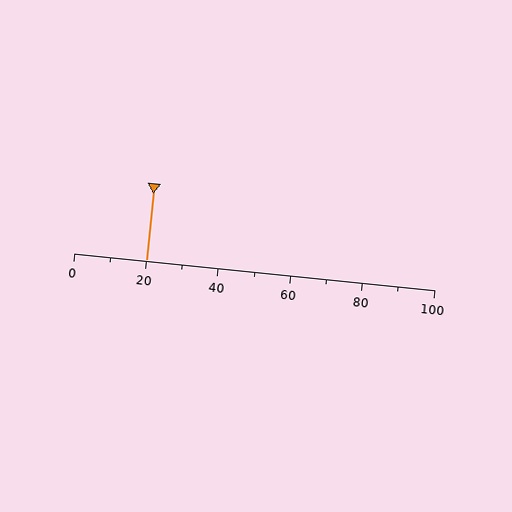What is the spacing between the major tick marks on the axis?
The major ticks are spaced 20 apart.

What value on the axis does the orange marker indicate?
The marker indicates approximately 20.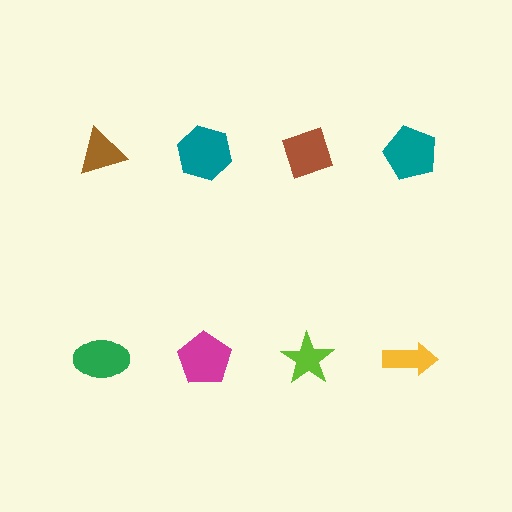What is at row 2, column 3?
A lime star.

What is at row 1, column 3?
A brown diamond.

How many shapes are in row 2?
4 shapes.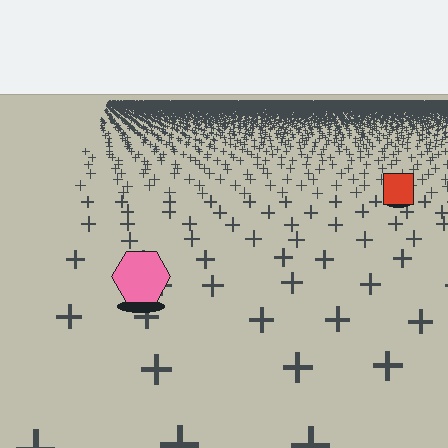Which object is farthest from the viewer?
The red square is farthest from the viewer. It appears smaller and the ground texture around it is denser.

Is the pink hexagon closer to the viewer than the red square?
Yes. The pink hexagon is closer — you can tell from the texture gradient: the ground texture is coarser near it.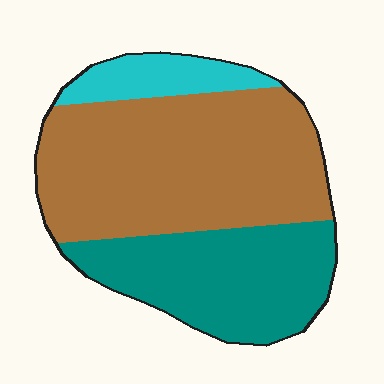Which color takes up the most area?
Brown, at roughly 55%.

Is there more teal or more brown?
Brown.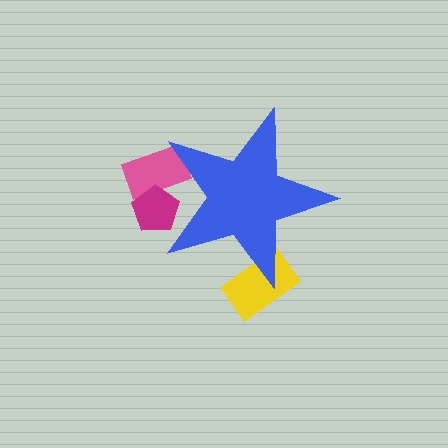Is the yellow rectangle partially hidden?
Yes, the yellow rectangle is partially hidden behind the blue star.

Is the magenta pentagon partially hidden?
Yes, the magenta pentagon is partially hidden behind the blue star.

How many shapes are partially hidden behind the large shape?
3 shapes are partially hidden.